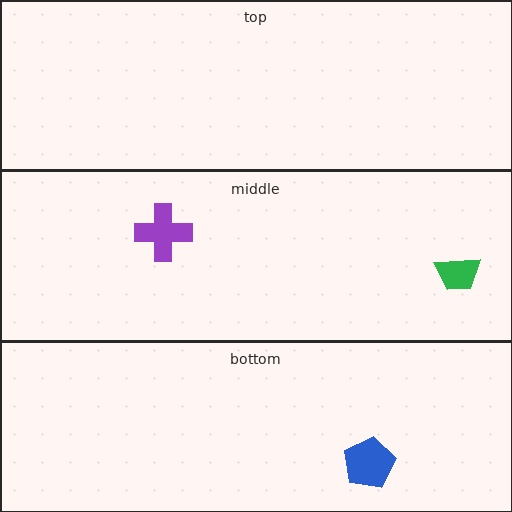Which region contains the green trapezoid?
The middle region.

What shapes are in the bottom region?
The blue pentagon.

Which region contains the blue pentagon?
The bottom region.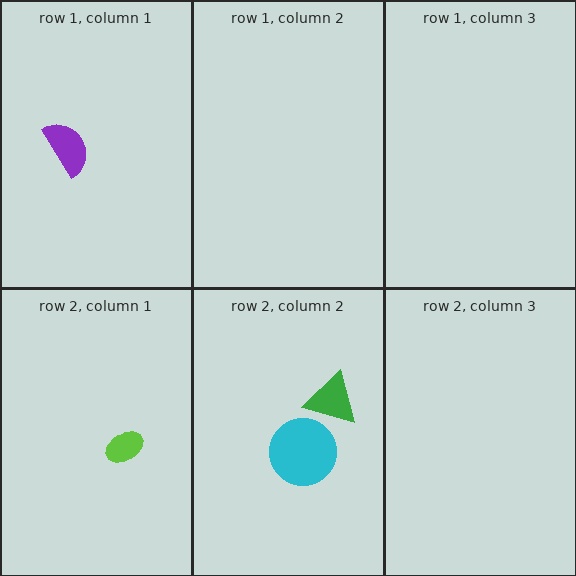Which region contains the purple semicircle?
The row 1, column 1 region.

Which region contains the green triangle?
The row 2, column 2 region.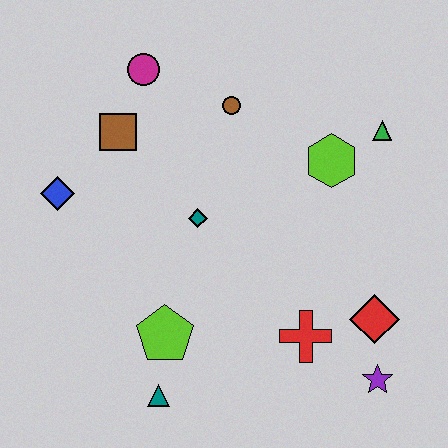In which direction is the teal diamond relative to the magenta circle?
The teal diamond is below the magenta circle.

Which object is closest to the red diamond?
The purple star is closest to the red diamond.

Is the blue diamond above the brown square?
No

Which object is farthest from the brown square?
The purple star is farthest from the brown square.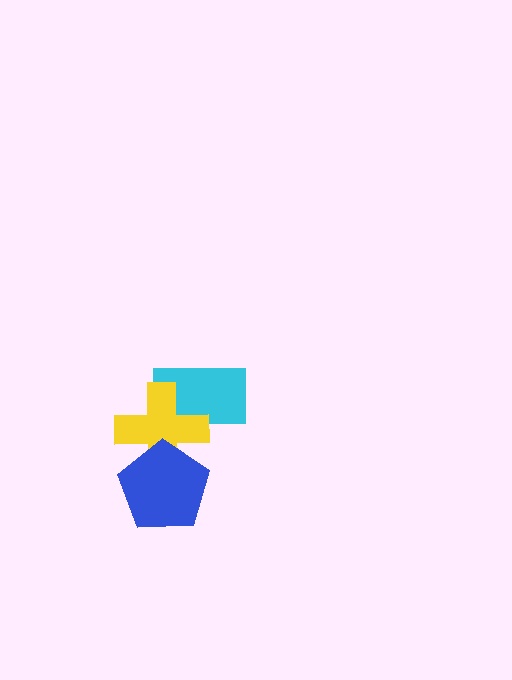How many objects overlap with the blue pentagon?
1 object overlaps with the blue pentagon.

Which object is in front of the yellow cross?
The blue pentagon is in front of the yellow cross.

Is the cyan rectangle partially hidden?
Yes, it is partially covered by another shape.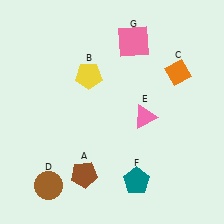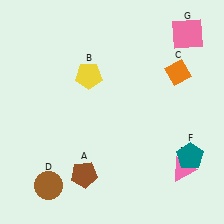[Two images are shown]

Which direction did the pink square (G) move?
The pink square (G) moved right.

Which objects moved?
The objects that moved are: the pink triangle (E), the teal pentagon (F), the pink square (G).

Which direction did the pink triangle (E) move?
The pink triangle (E) moved down.